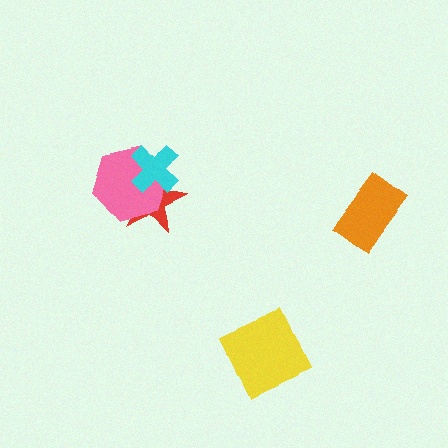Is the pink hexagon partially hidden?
Yes, it is partially covered by another shape.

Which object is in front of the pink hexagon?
The cyan cross is in front of the pink hexagon.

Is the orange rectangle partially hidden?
No, no other shape covers it.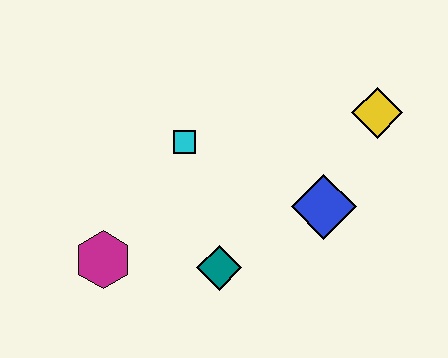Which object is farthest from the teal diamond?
The yellow diamond is farthest from the teal diamond.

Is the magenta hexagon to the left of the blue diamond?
Yes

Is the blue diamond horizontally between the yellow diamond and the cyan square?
Yes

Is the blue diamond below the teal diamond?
No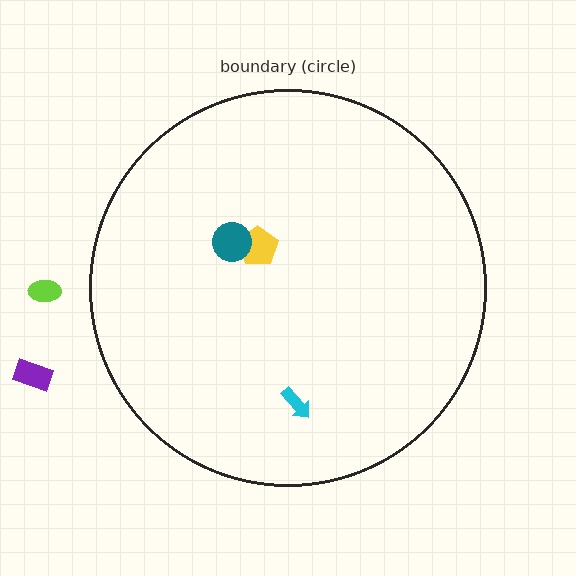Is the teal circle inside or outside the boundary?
Inside.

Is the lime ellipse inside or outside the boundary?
Outside.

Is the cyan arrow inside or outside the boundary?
Inside.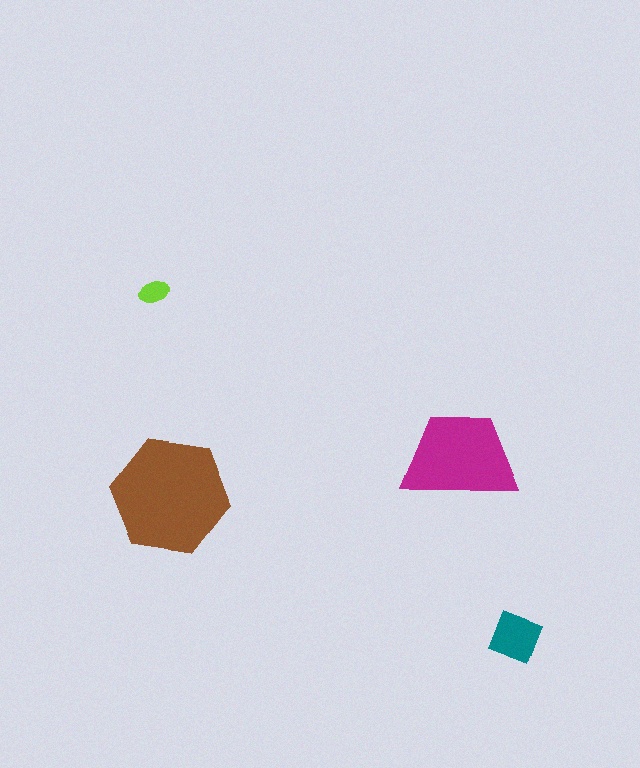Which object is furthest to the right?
The teal diamond is rightmost.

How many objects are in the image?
There are 4 objects in the image.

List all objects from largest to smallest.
The brown hexagon, the magenta trapezoid, the teal diamond, the lime ellipse.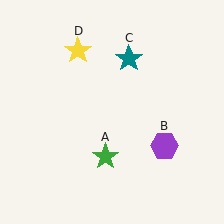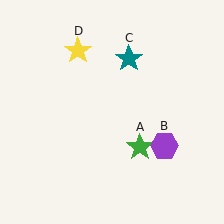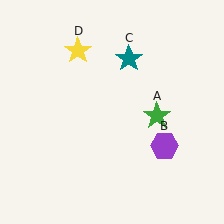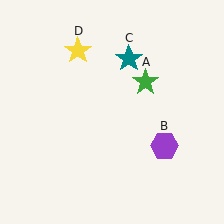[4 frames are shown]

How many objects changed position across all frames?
1 object changed position: green star (object A).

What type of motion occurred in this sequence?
The green star (object A) rotated counterclockwise around the center of the scene.